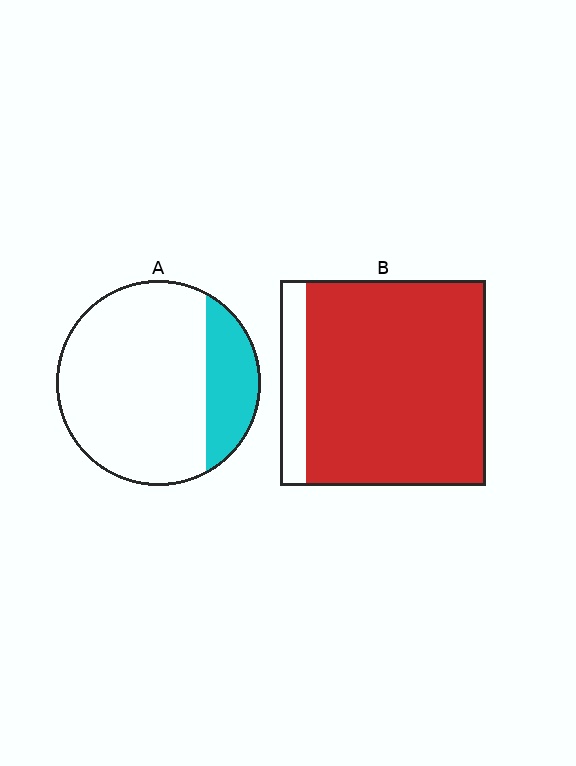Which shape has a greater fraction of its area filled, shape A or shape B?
Shape B.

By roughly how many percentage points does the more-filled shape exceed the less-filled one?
By roughly 65 percentage points (B over A).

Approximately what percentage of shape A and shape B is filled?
A is approximately 20% and B is approximately 85%.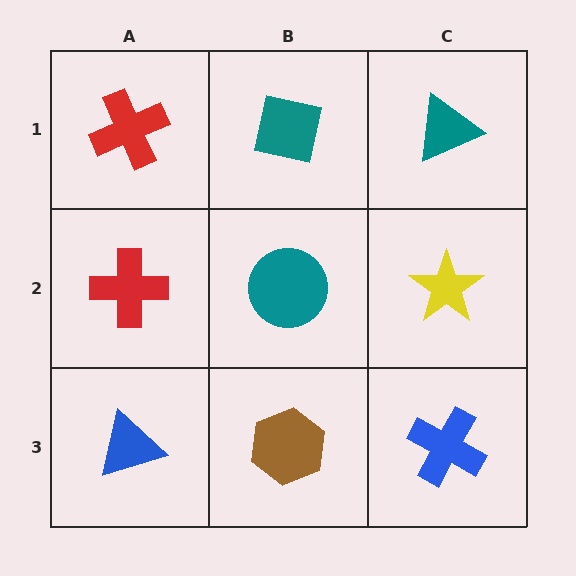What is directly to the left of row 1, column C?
A teal square.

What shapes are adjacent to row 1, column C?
A yellow star (row 2, column C), a teal square (row 1, column B).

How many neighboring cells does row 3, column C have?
2.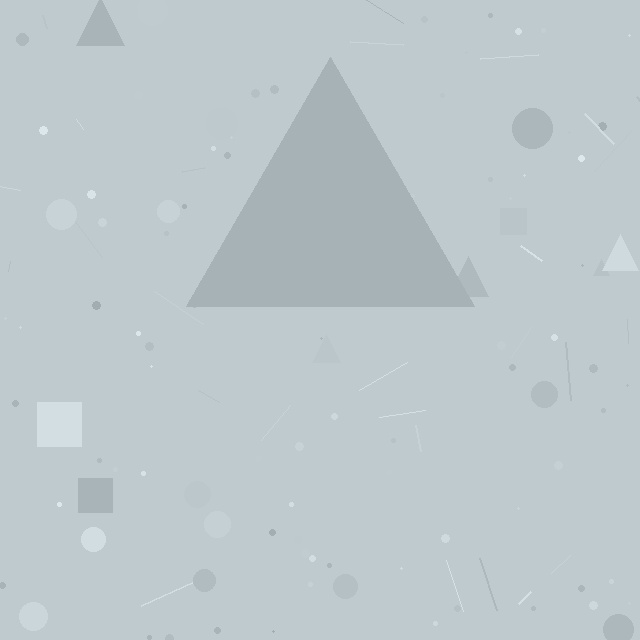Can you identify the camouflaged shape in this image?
The camouflaged shape is a triangle.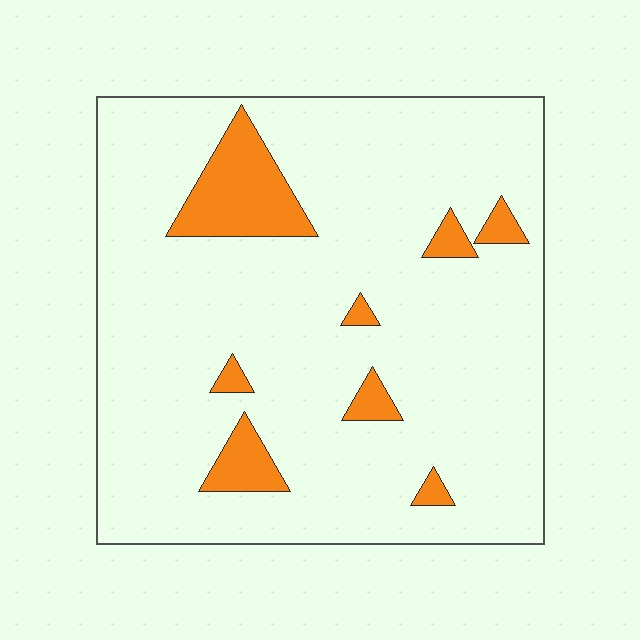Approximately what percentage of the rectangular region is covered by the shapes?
Approximately 10%.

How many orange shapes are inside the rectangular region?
8.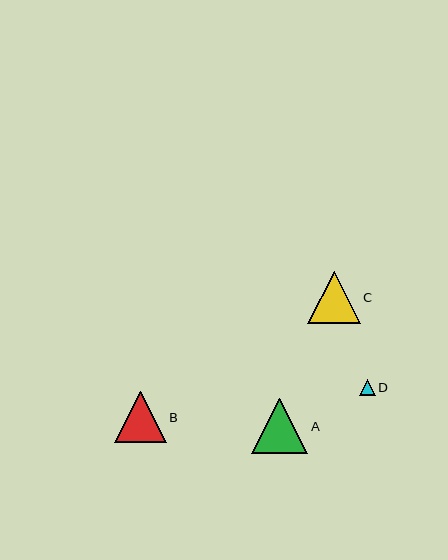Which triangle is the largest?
Triangle A is the largest with a size of approximately 56 pixels.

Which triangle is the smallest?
Triangle D is the smallest with a size of approximately 16 pixels.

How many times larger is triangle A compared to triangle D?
Triangle A is approximately 3.5 times the size of triangle D.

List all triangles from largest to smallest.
From largest to smallest: A, C, B, D.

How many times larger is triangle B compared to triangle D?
Triangle B is approximately 3.2 times the size of triangle D.